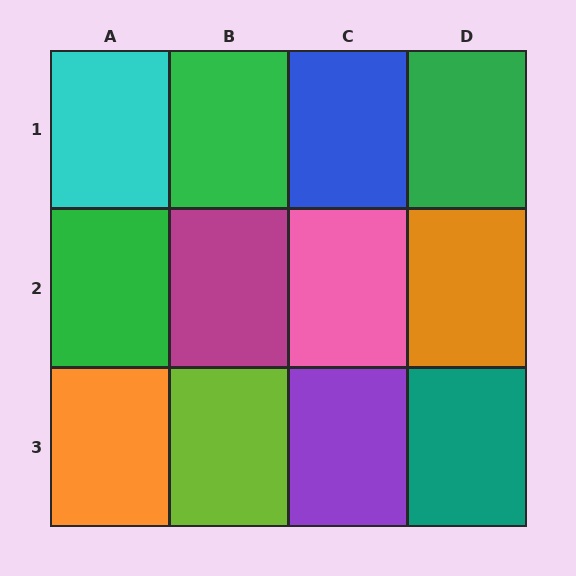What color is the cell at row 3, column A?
Orange.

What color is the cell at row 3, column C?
Purple.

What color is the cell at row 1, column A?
Cyan.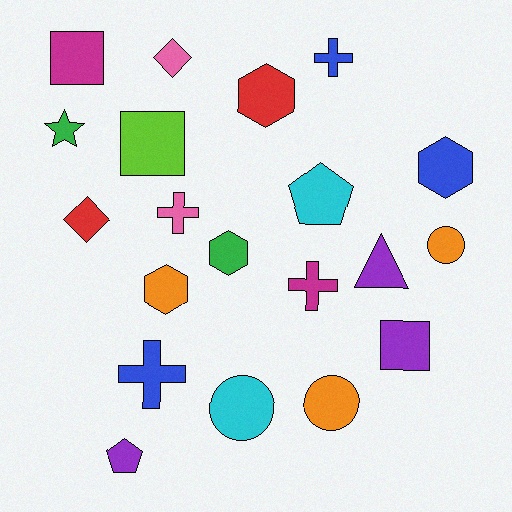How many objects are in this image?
There are 20 objects.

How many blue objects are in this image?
There are 3 blue objects.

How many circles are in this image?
There are 3 circles.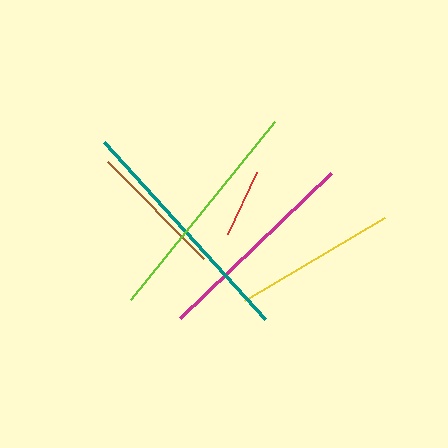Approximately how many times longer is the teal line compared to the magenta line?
The teal line is approximately 1.1 times the length of the magenta line.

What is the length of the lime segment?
The lime segment is approximately 229 pixels long.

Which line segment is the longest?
The teal line is the longest at approximately 240 pixels.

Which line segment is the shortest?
The red line is the shortest at approximately 68 pixels.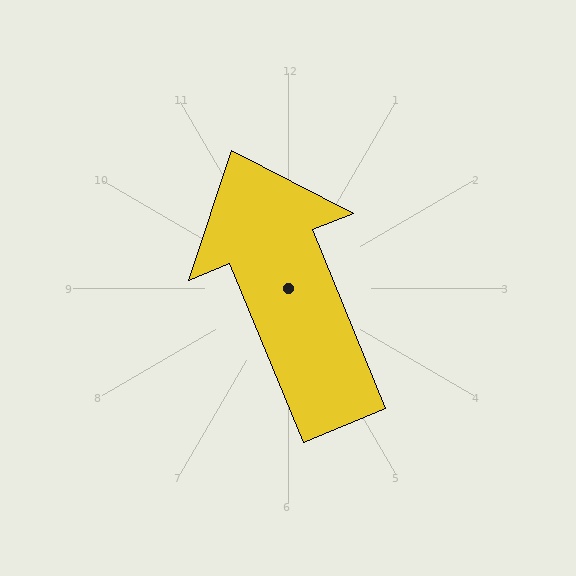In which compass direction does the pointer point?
North.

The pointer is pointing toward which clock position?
Roughly 11 o'clock.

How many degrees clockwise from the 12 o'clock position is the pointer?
Approximately 338 degrees.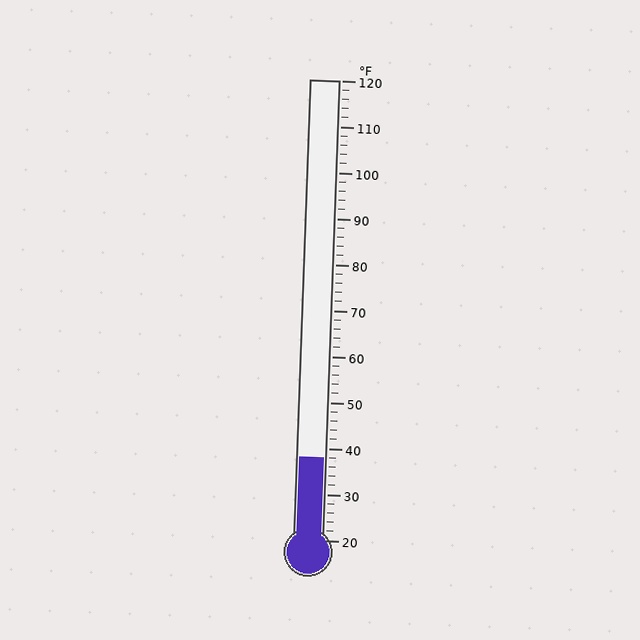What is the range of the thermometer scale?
The thermometer scale ranges from 20°F to 120°F.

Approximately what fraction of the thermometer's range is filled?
The thermometer is filled to approximately 20% of its range.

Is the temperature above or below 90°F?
The temperature is below 90°F.